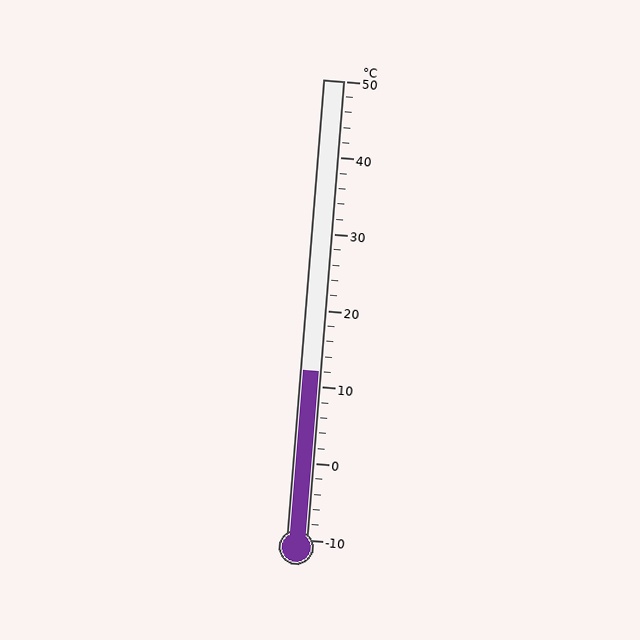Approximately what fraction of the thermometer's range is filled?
The thermometer is filled to approximately 35% of its range.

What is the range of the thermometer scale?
The thermometer scale ranges from -10°C to 50°C.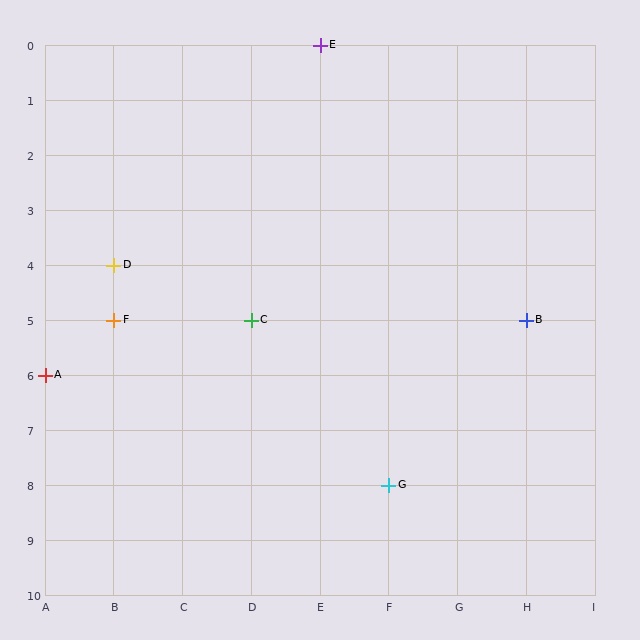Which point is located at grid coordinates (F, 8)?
Point G is at (F, 8).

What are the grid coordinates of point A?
Point A is at grid coordinates (A, 6).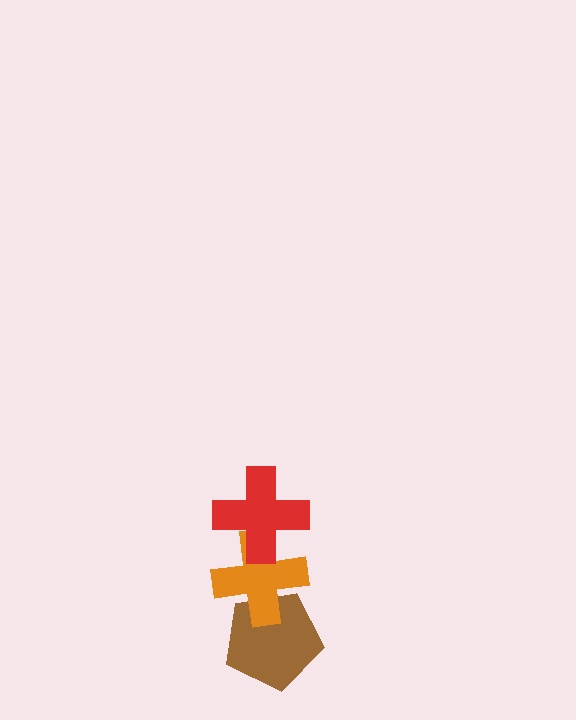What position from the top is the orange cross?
The orange cross is 2nd from the top.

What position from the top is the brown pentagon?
The brown pentagon is 3rd from the top.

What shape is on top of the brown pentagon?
The orange cross is on top of the brown pentagon.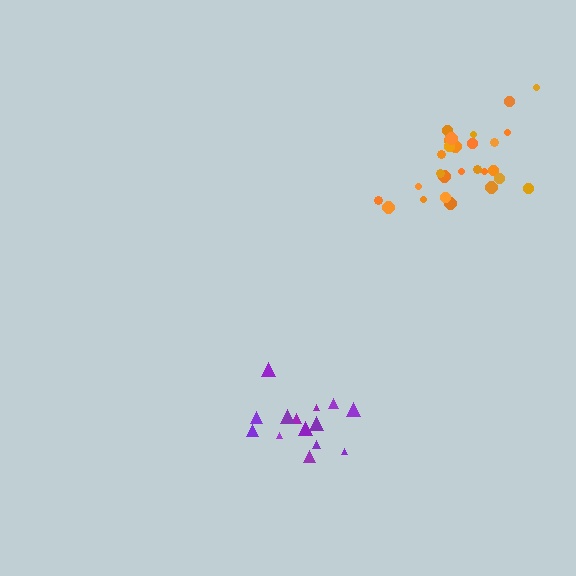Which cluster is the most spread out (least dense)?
Purple.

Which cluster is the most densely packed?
Orange.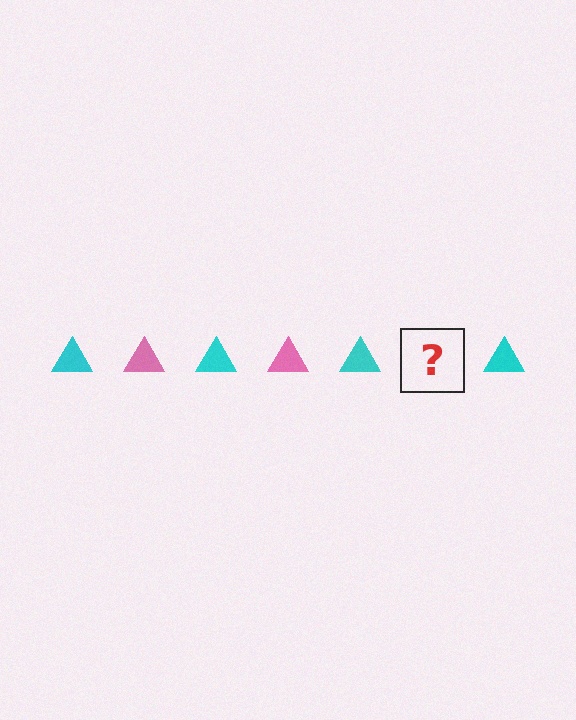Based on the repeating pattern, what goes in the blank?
The blank should be a pink triangle.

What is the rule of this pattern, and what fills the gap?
The rule is that the pattern cycles through cyan, pink triangles. The gap should be filled with a pink triangle.